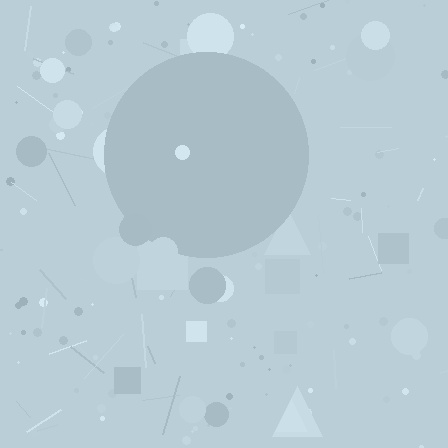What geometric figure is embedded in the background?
A circle is embedded in the background.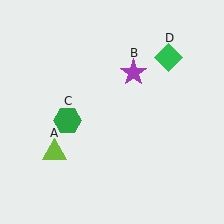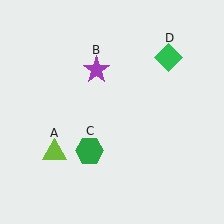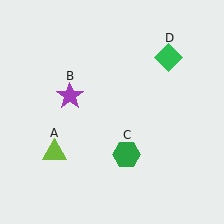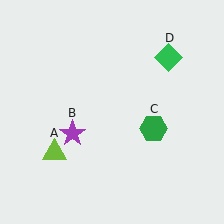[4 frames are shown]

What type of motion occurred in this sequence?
The purple star (object B), green hexagon (object C) rotated counterclockwise around the center of the scene.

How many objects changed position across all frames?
2 objects changed position: purple star (object B), green hexagon (object C).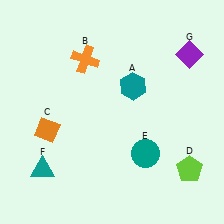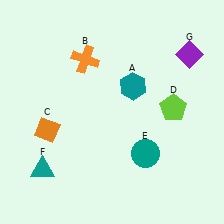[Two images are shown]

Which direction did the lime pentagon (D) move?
The lime pentagon (D) moved up.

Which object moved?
The lime pentagon (D) moved up.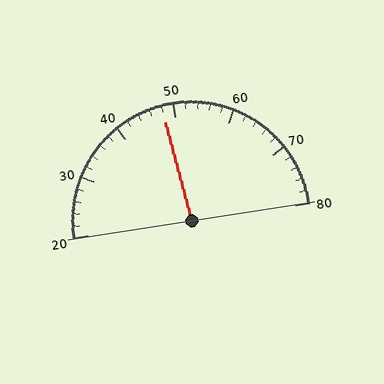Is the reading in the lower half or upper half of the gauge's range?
The reading is in the lower half of the range (20 to 80).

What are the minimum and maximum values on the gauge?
The gauge ranges from 20 to 80.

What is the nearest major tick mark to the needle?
The nearest major tick mark is 50.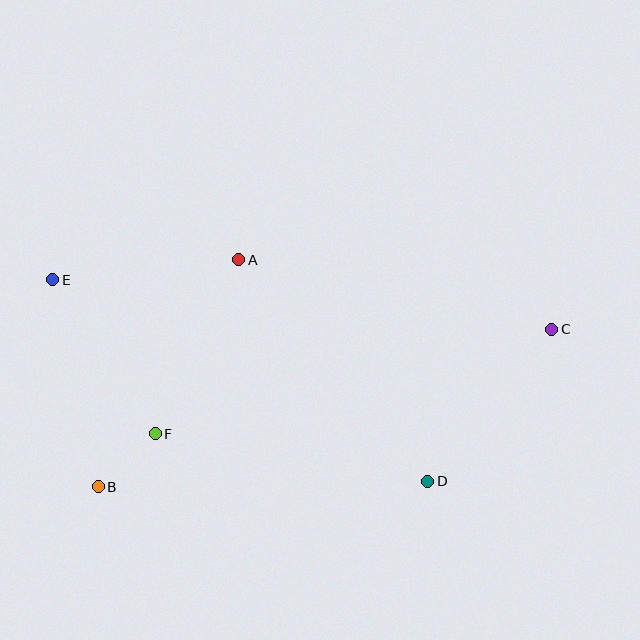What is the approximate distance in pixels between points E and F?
The distance between E and F is approximately 185 pixels.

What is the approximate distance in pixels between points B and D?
The distance between B and D is approximately 330 pixels.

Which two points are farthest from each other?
Points C and E are farthest from each other.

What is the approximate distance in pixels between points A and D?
The distance between A and D is approximately 291 pixels.